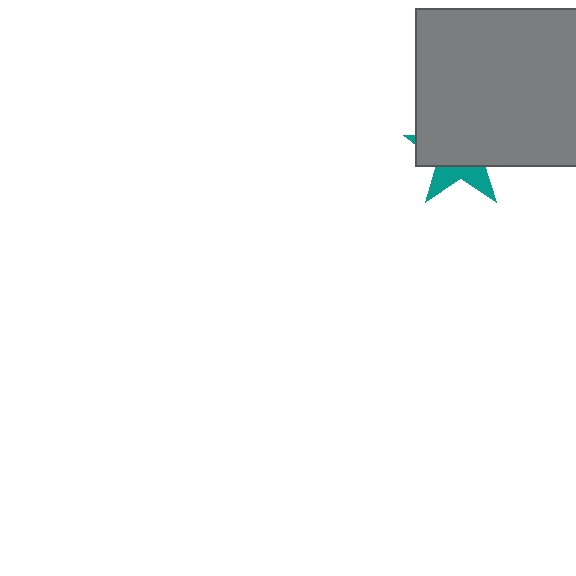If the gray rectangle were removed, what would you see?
You would see the complete teal star.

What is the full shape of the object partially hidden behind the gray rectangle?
The partially hidden object is a teal star.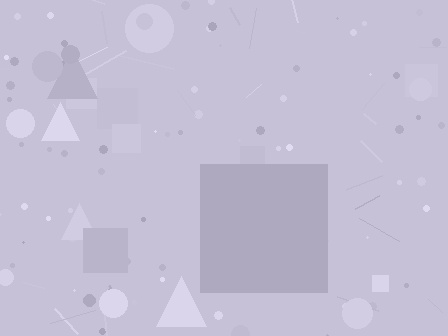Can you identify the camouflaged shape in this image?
The camouflaged shape is a square.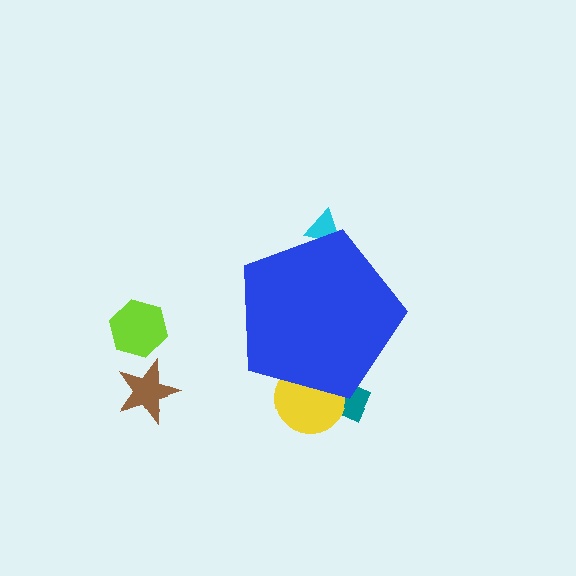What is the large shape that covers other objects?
A blue pentagon.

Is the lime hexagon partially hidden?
No, the lime hexagon is fully visible.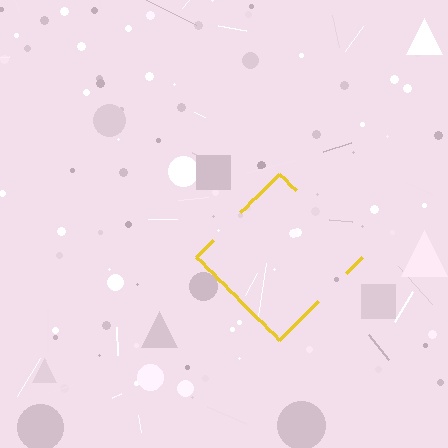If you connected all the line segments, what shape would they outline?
They would outline a diamond.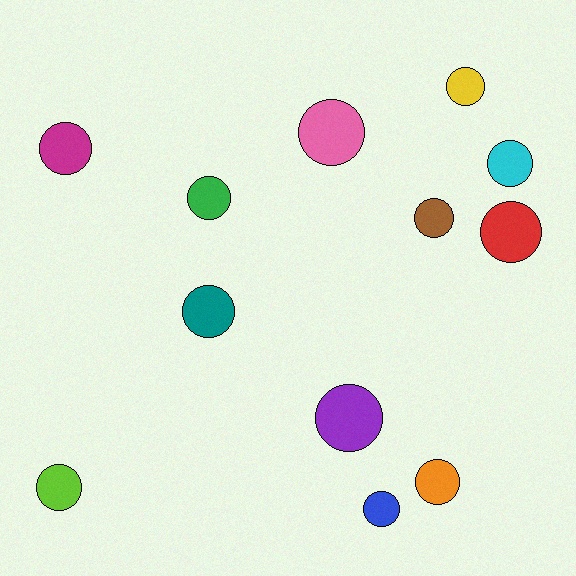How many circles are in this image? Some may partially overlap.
There are 12 circles.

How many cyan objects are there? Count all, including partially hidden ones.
There is 1 cyan object.